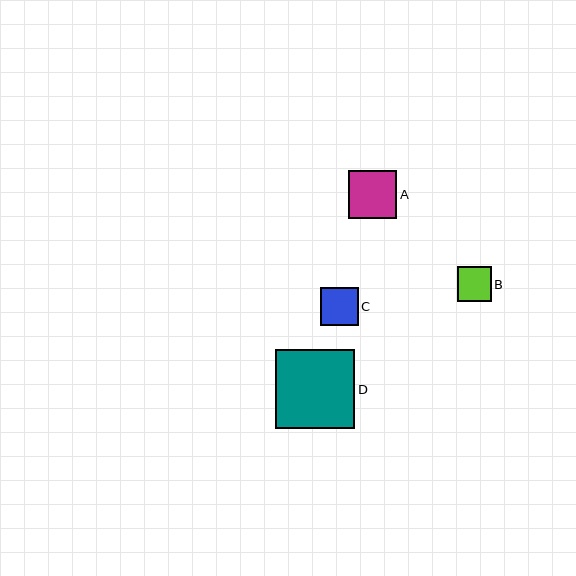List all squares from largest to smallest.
From largest to smallest: D, A, C, B.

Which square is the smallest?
Square B is the smallest with a size of approximately 34 pixels.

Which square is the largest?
Square D is the largest with a size of approximately 79 pixels.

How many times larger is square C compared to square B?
Square C is approximately 1.1 times the size of square B.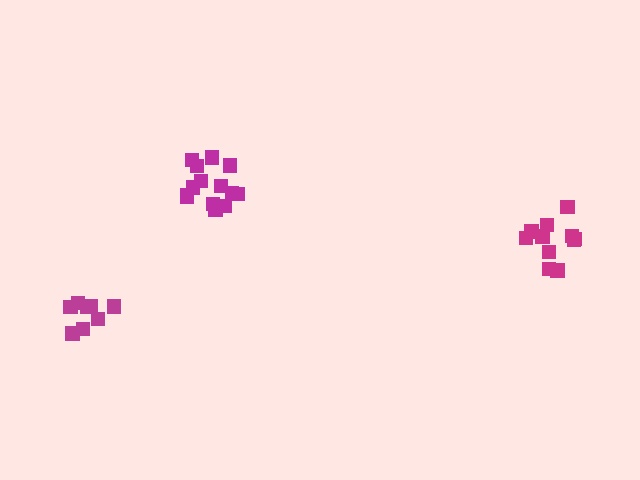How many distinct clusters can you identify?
There are 3 distinct clusters.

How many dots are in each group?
Group 1: 14 dots, Group 2: 11 dots, Group 3: 8 dots (33 total).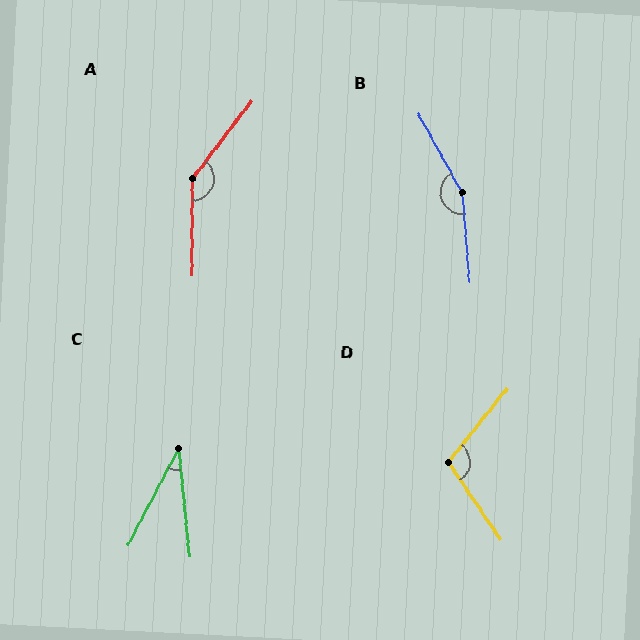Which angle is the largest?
B, at approximately 155 degrees.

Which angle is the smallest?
C, at approximately 33 degrees.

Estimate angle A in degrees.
Approximately 143 degrees.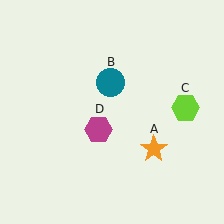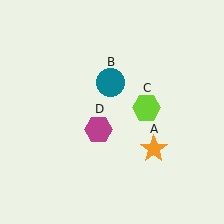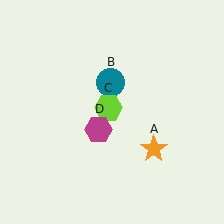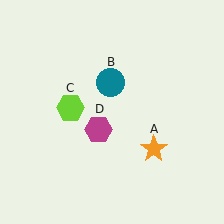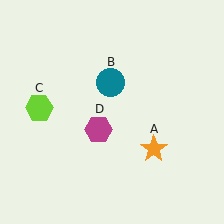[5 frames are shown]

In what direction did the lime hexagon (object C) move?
The lime hexagon (object C) moved left.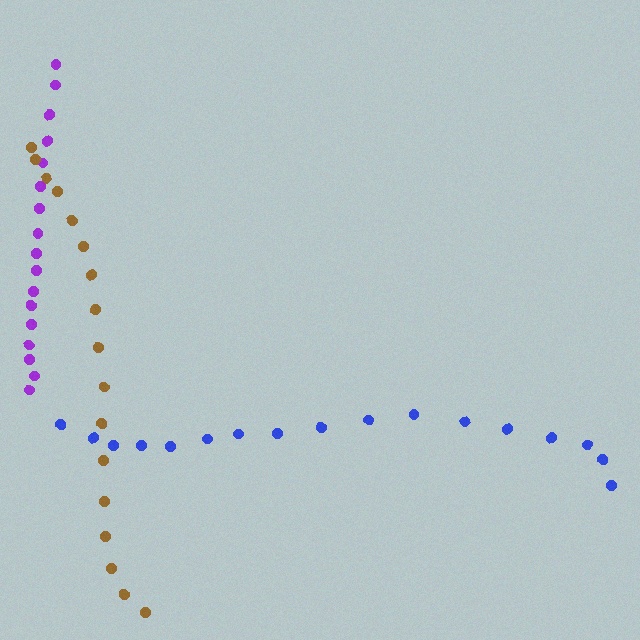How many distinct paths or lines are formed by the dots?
There are 3 distinct paths.